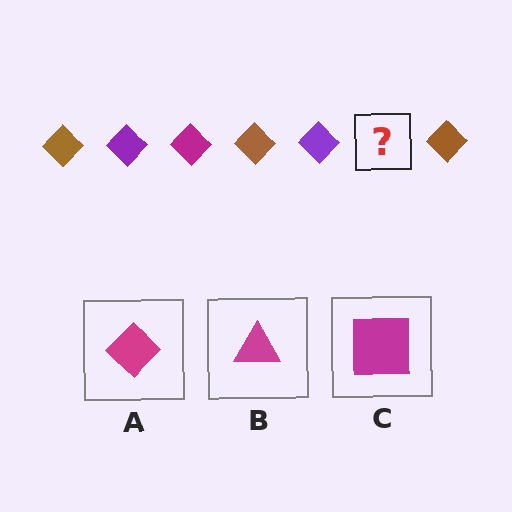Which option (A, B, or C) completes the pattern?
A.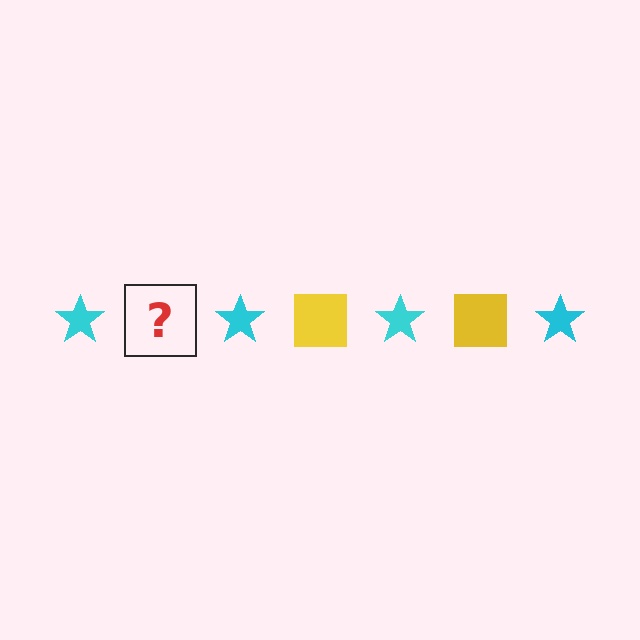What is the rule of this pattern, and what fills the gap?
The rule is that the pattern alternates between cyan star and yellow square. The gap should be filled with a yellow square.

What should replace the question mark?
The question mark should be replaced with a yellow square.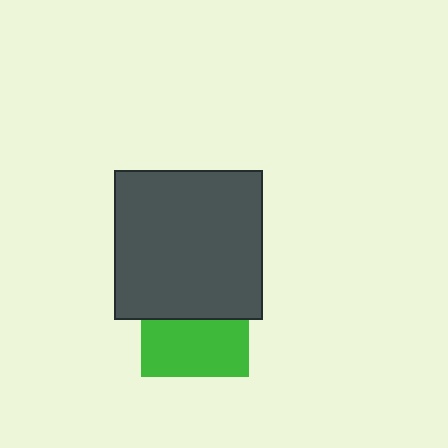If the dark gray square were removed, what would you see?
You would see the complete green square.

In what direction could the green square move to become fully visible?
The green square could move down. That would shift it out from behind the dark gray square entirely.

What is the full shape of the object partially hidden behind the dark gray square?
The partially hidden object is a green square.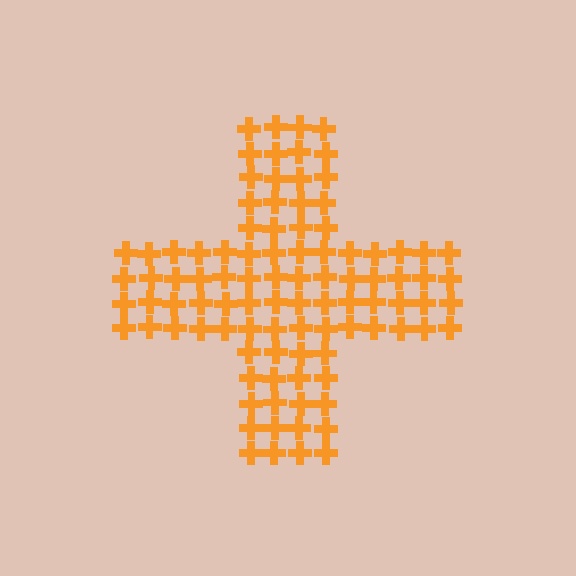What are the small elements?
The small elements are crosses.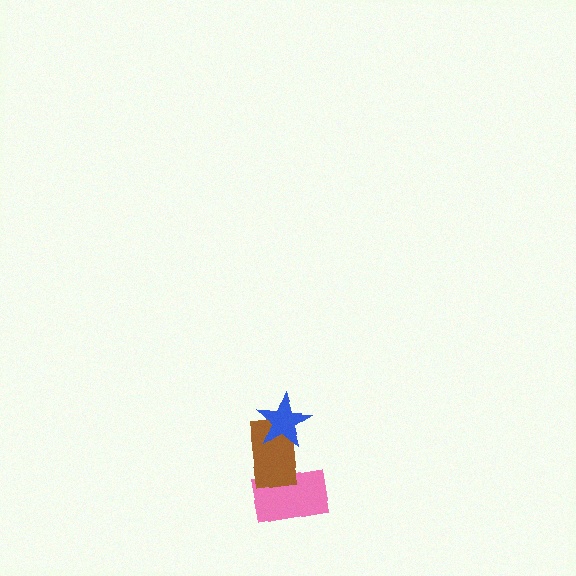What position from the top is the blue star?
The blue star is 1st from the top.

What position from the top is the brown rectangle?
The brown rectangle is 2nd from the top.